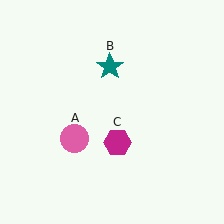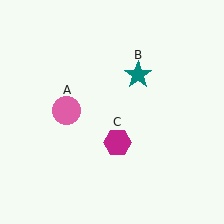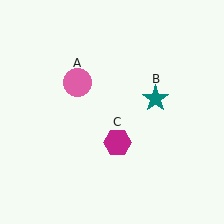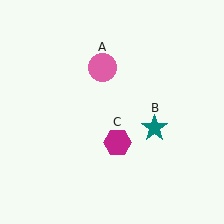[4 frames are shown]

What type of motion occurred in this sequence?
The pink circle (object A), teal star (object B) rotated clockwise around the center of the scene.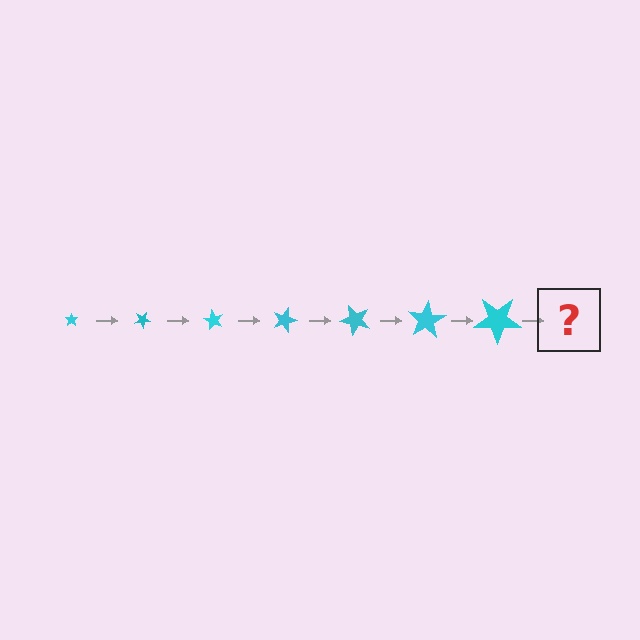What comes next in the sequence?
The next element should be a star, larger than the previous one and rotated 210 degrees from the start.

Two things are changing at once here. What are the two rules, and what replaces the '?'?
The two rules are that the star grows larger each step and it rotates 30 degrees each step. The '?' should be a star, larger than the previous one and rotated 210 degrees from the start.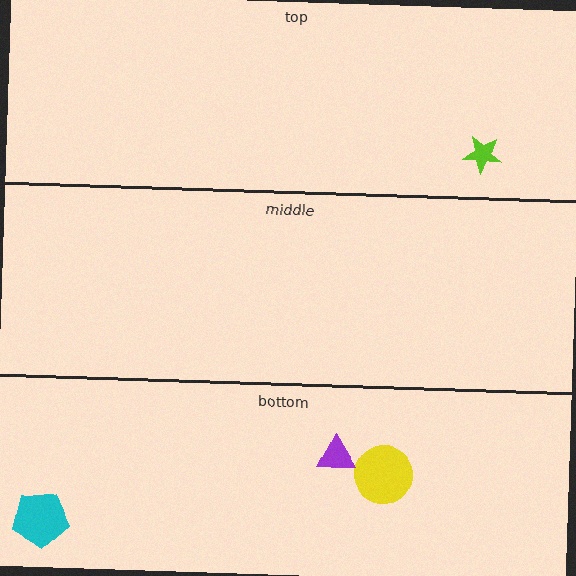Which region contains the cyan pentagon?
The bottom region.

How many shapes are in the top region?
1.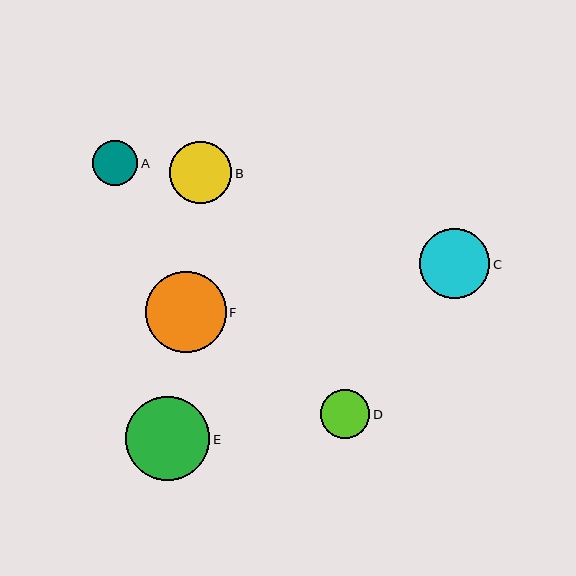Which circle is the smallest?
Circle A is the smallest with a size of approximately 45 pixels.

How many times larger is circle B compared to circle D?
Circle B is approximately 1.3 times the size of circle D.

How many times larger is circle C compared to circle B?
Circle C is approximately 1.1 times the size of circle B.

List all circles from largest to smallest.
From largest to smallest: E, F, C, B, D, A.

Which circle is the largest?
Circle E is the largest with a size of approximately 84 pixels.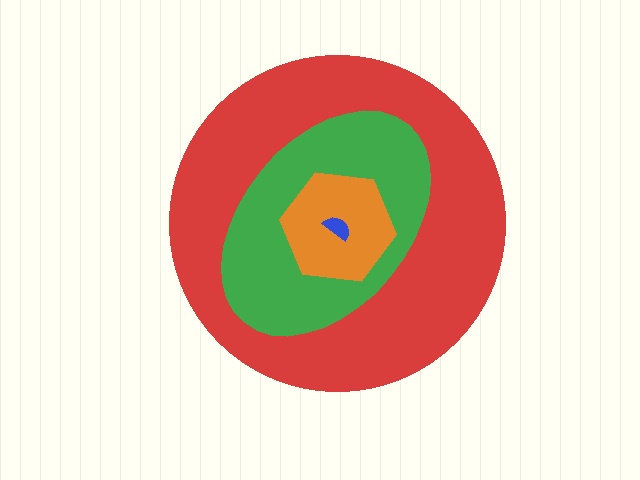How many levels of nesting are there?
4.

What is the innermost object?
The blue semicircle.